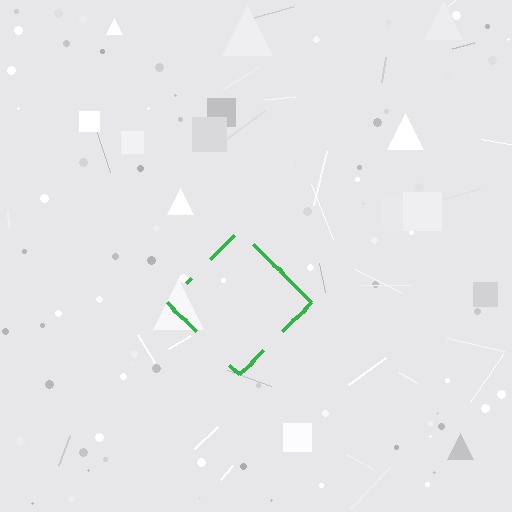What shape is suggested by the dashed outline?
The dashed outline suggests a diamond.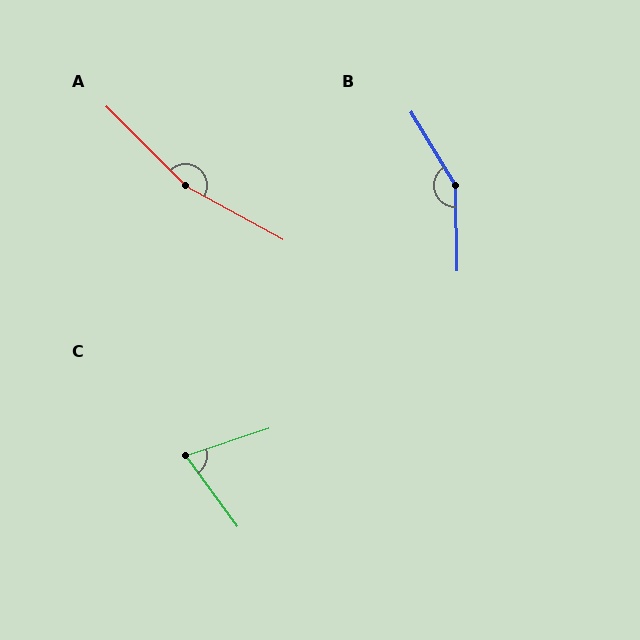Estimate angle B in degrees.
Approximately 150 degrees.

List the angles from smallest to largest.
C (72°), B (150°), A (164°).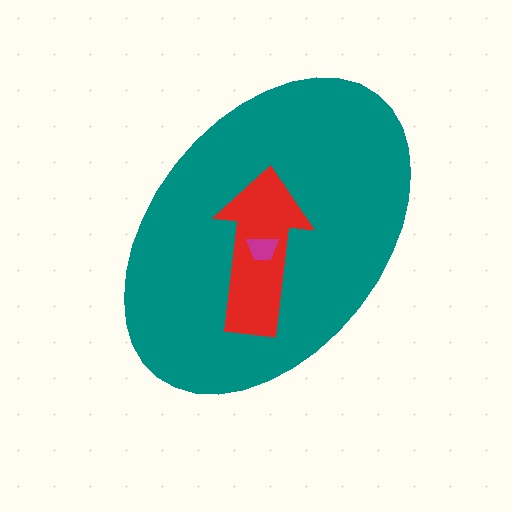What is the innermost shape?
The magenta trapezoid.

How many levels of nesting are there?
3.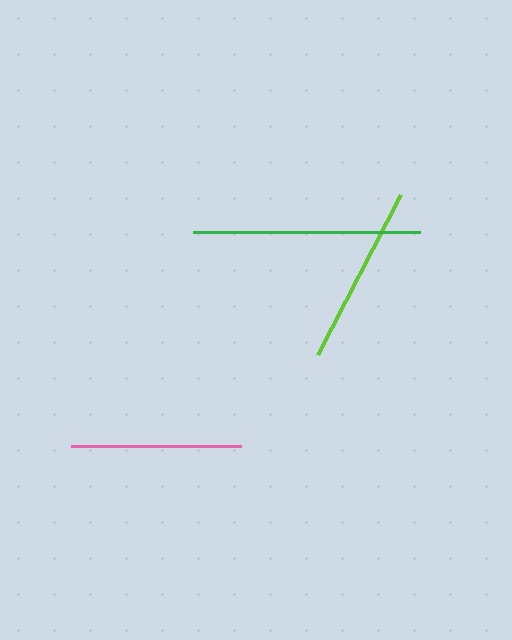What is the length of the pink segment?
The pink segment is approximately 170 pixels long.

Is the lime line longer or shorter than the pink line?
The lime line is longer than the pink line.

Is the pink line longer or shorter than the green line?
The green line is longer than the pink line.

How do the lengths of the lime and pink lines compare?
The lime and pink lines are approximately the same length.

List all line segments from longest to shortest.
From longest to shortest: green, lime, pink.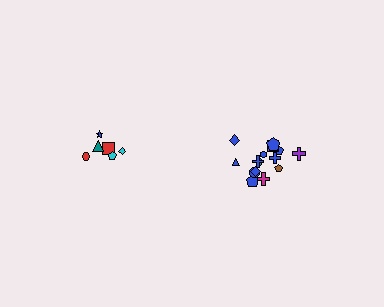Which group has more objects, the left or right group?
The right group.